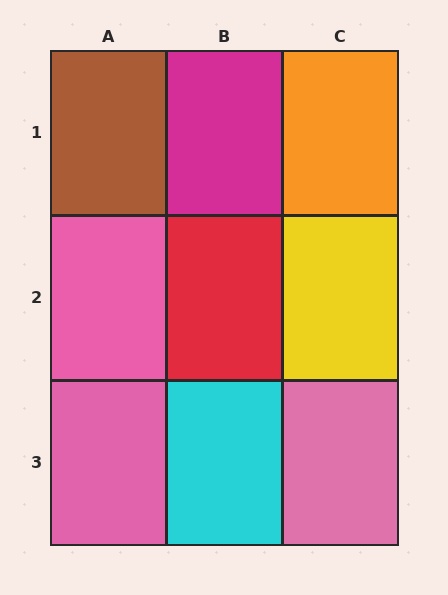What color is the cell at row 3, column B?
Cyan.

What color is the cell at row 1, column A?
Brown.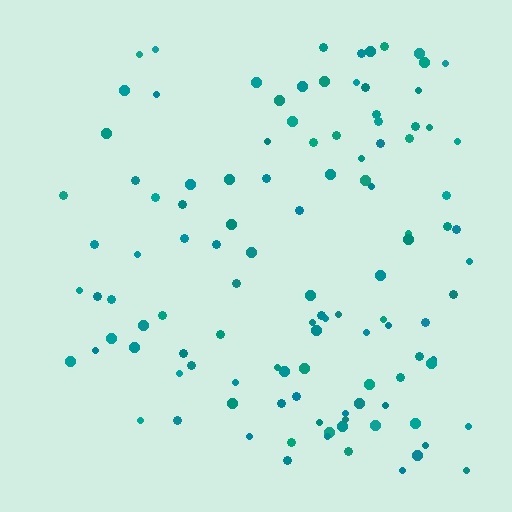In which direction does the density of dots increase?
From left to right, with the right side densest.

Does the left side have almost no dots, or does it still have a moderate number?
Still a moderate number, just noticeably fewer than the right.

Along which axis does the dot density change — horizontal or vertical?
Horizontal.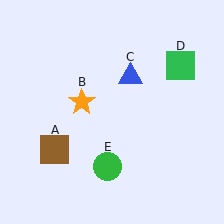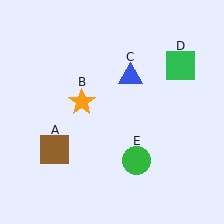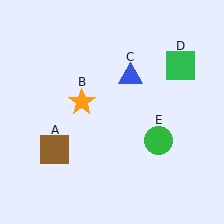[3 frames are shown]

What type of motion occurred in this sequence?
The green circle (object E) rotated counterclockwise around the center of the scene.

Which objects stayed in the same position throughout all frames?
Brown square (object A) and orange star (object B) and blue triangle (object C) and green square (object D) remained stationary.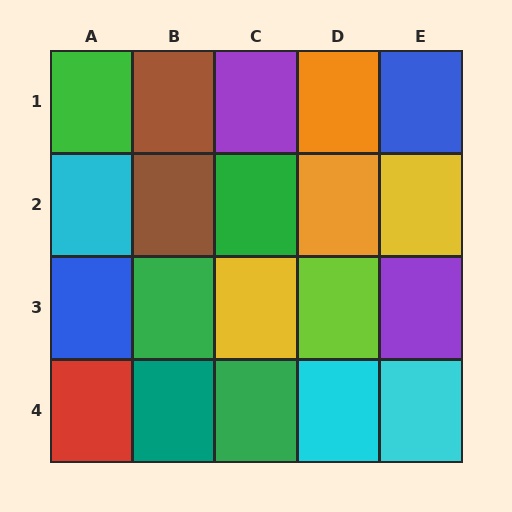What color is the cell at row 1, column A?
Green.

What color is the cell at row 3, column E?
Purple.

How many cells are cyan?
3 cells are cyan.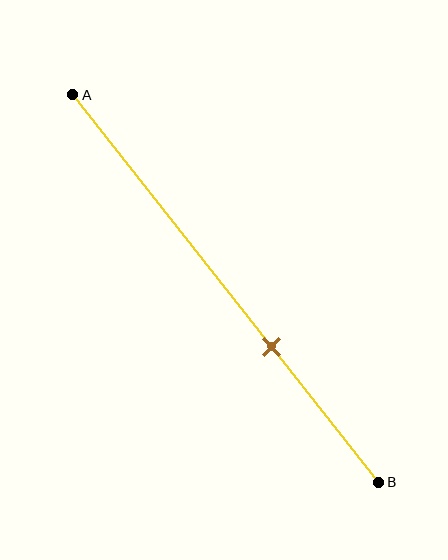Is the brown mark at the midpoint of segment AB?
No, the mark is at about 65% from A, not at the 50% midpoint.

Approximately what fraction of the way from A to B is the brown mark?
The brown mark is approximately 65% of the way from A to B.